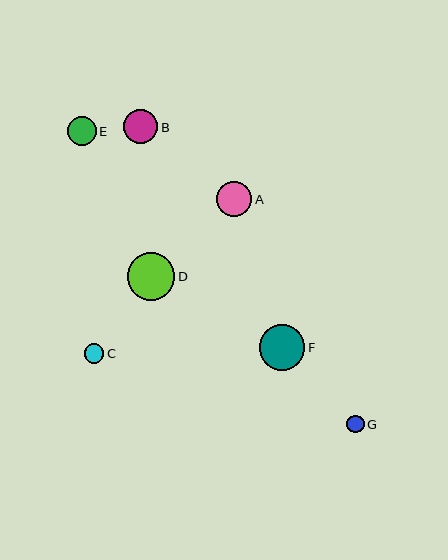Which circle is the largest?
Circle D is the largest with a size of approximately 48 pixels.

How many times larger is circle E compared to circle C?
Circle E is approximately 1.5 times the size of circle C.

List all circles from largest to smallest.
From largest to smallest: D, F, A, B, E, C, G.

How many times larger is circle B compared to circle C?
Circle B is approximately 1.8 times the size of circle C.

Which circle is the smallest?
Circle G is the smallest with a size of approximately 18 pixels.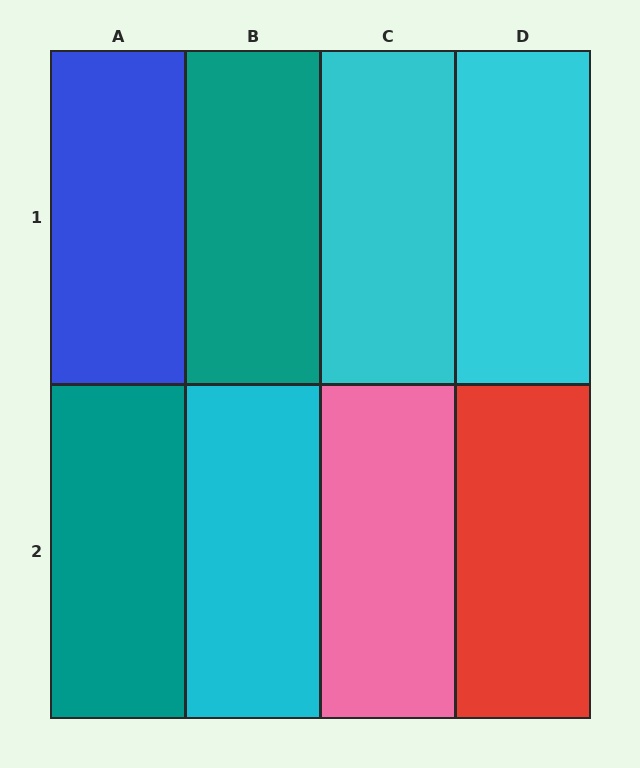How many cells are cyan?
3 cells are cyan.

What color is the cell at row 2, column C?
Pink.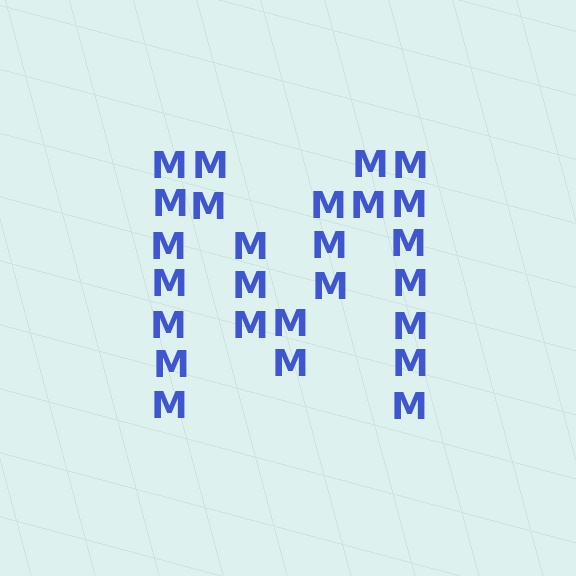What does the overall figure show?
The overall figure shows the letter M.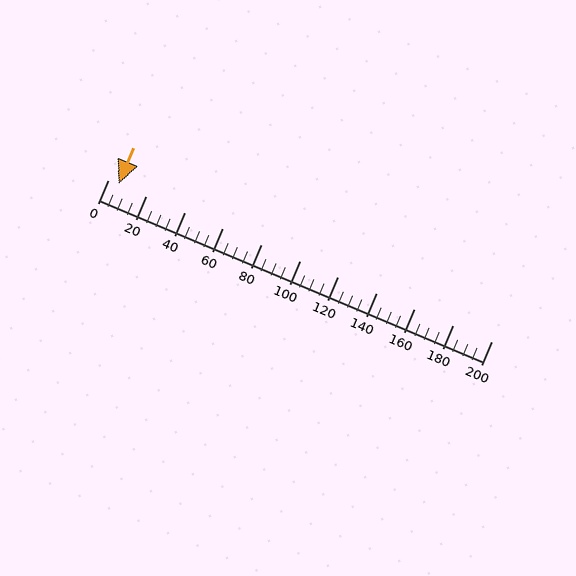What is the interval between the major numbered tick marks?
The major tick marks are spaced 20 units apart.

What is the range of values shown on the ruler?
The ruler shows values from 0 to 200.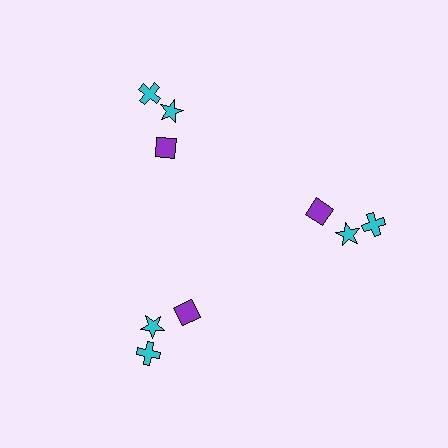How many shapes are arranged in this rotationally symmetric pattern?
There are 9 shapes, arranged in 3 groups of 3.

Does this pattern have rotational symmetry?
Yes, this pattern has 3-fold rotational symmetry. It looks the same after rotating 120 degrees around the center.